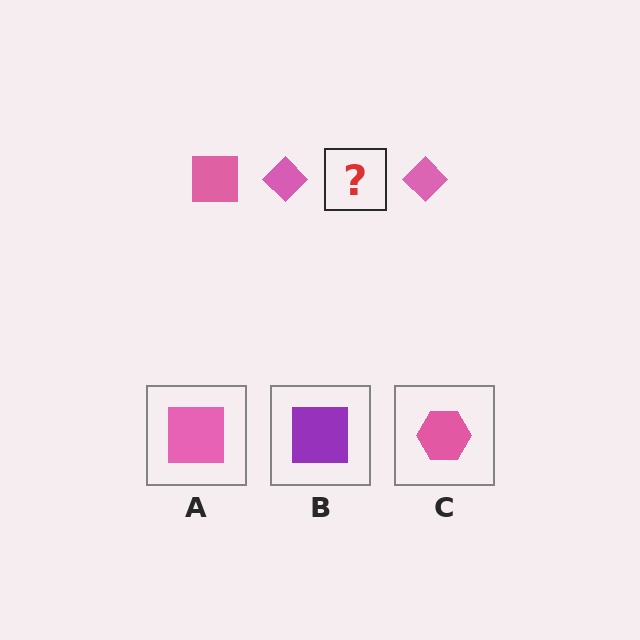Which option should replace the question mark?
Option A.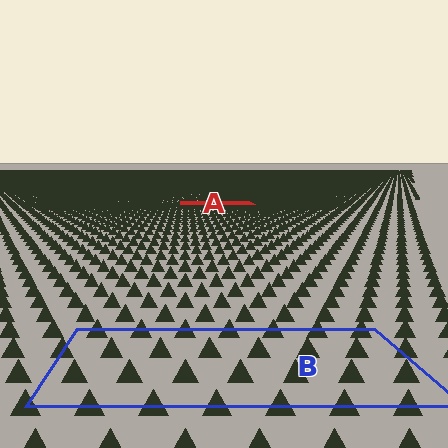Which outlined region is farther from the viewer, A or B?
Region A is farther from the viewer — the texture elements inside it appear smaller and more densely packed.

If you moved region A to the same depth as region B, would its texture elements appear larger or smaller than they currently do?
They would appear larger. At a closer depth, the same texture elements are projected at a bigger on-screen size.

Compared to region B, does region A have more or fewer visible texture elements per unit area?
Region A has more texture elements per unit area — they are packed more densely because it is farther away.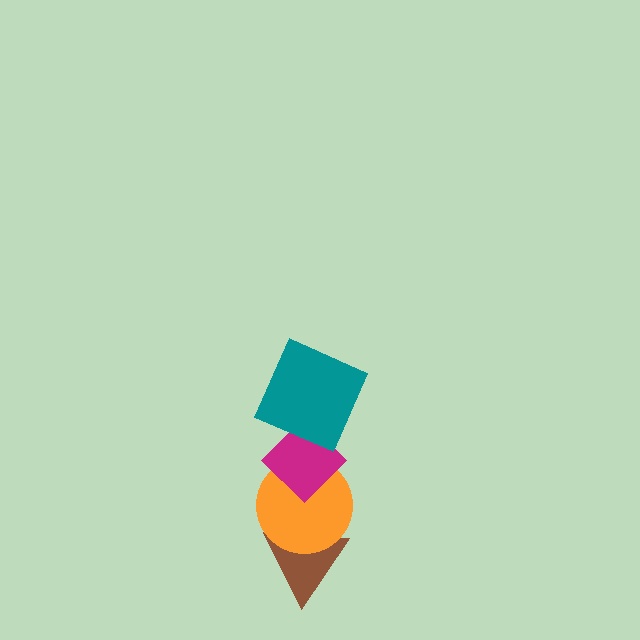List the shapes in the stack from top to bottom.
From top to bottom: the teal square, the magenta diamond, the orange circle, the brown triangle.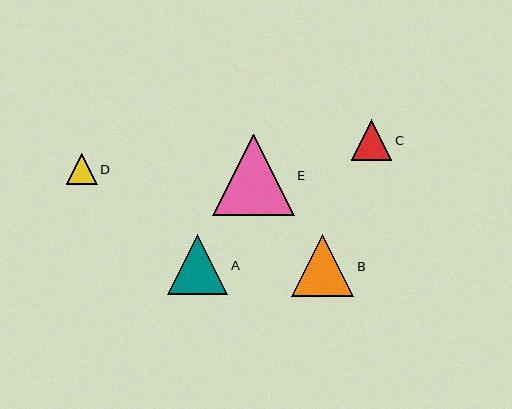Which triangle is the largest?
Triangle E is the largest with a size of approximately 82 pixels.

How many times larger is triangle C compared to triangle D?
Triangle C is approximately 1.3 times the size of triangle D.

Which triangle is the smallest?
Triangle D is the smallest with a size of approximately 31 pixels.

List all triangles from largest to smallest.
From largest to smallest: E, B, A, C, D.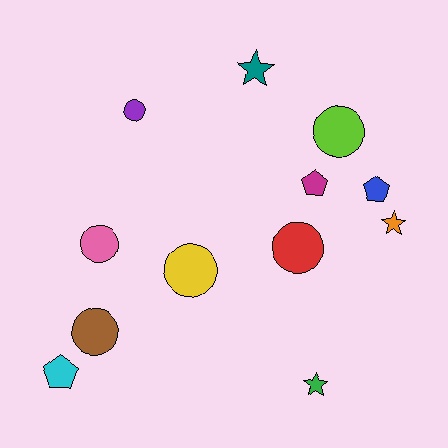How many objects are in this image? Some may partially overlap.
There are 12 objects.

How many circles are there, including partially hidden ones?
There are 6 circles.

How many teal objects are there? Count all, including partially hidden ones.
There is 1 teal object.